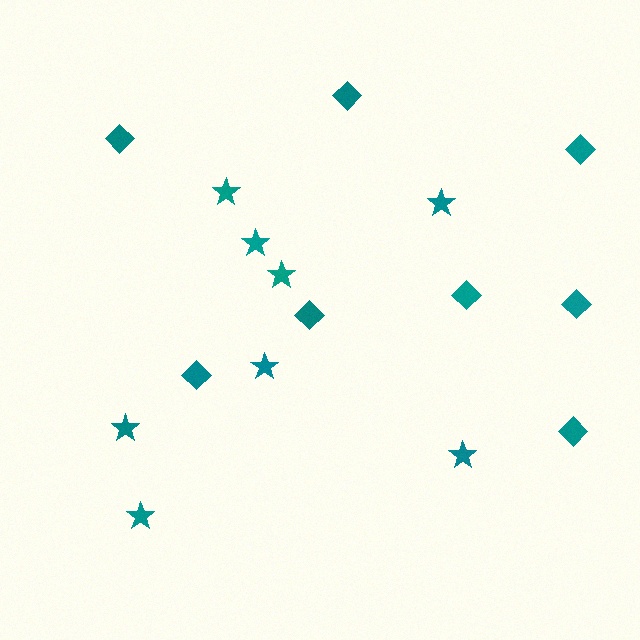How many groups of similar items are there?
There are 2 groups: one group of diamonds (8) and one group of stars (8).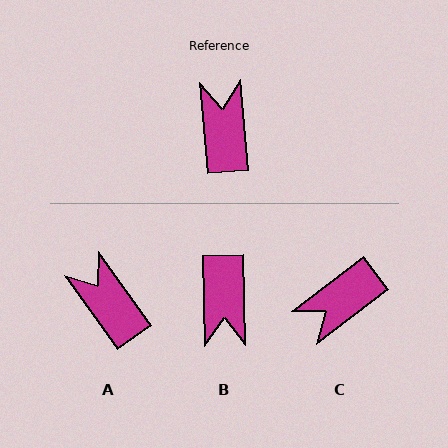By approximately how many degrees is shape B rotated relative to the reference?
Approximately 177 degrees counter-clockwise.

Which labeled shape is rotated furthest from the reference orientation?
B, about 177 degrees away.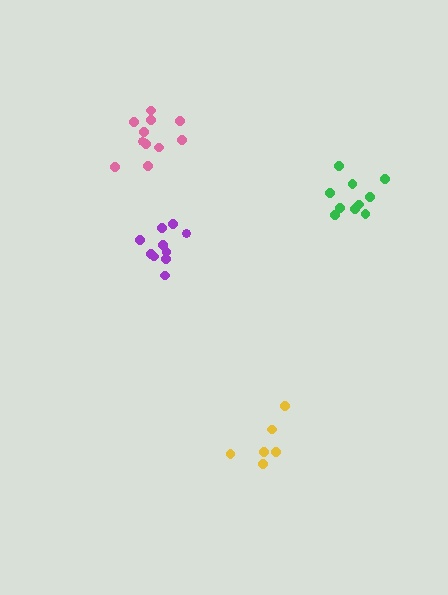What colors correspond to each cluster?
The clusters are colored: yellow, green, purple, pink.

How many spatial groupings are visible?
There are 4 spatial groupings.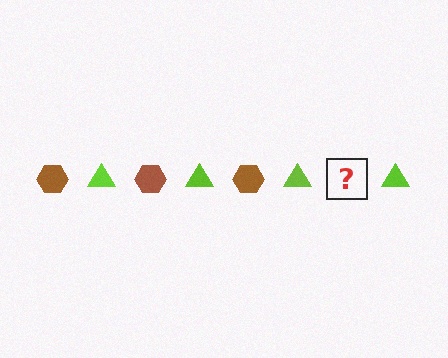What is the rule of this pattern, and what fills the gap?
The rule is that the pattern alternates between brown hexagon and lime triangle. The gap should be filled with a brown hexagon.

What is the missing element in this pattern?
The missing element is a brown hexagon.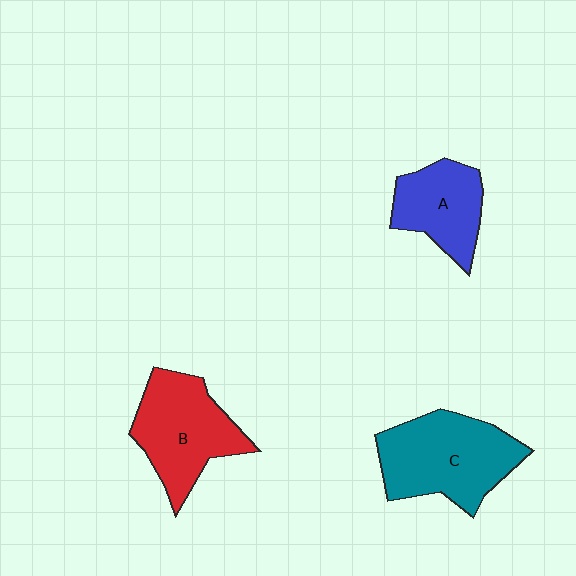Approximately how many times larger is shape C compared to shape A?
Approximately 1.5 times.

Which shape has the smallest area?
Shape A (blue).